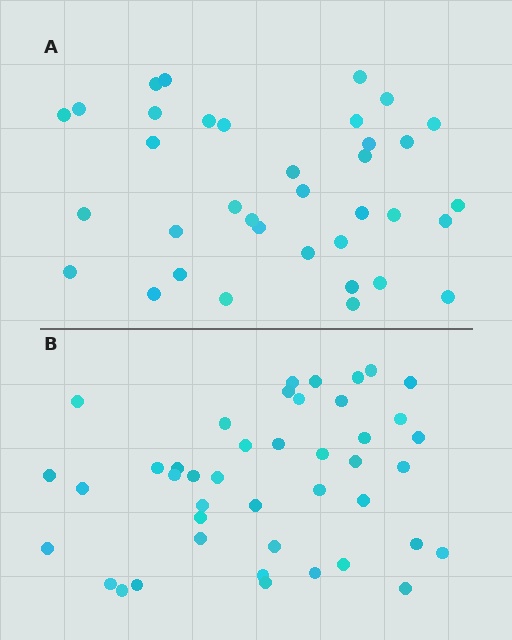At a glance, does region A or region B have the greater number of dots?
Region B (the bottom region) has more dots.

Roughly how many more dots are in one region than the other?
Region B has roughly 8 or so more dots than region A.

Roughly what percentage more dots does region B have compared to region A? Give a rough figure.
About 20% more.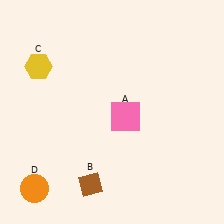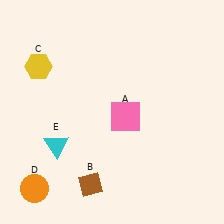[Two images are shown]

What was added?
A cyan triangle (E) was added in Image 2.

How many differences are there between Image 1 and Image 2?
There is 1 difference between the two images.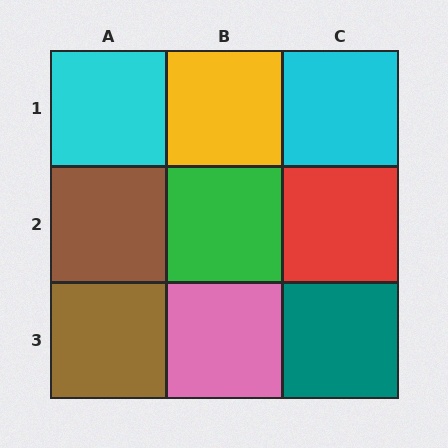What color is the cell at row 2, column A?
Brown.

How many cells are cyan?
2 cells are cyan.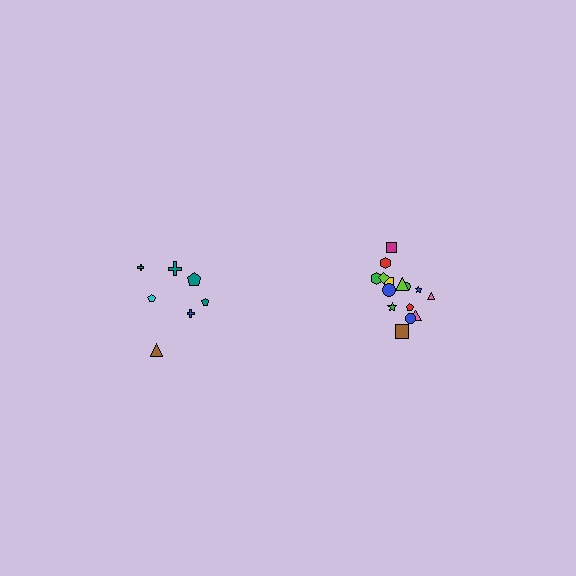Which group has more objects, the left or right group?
The right group.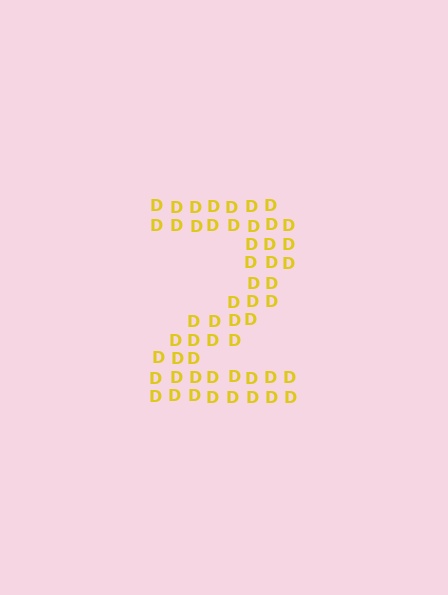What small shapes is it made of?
It is made of small letter D's.